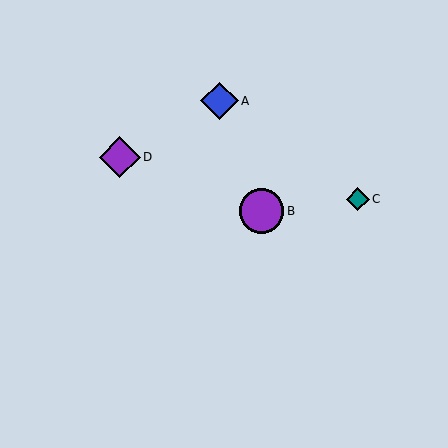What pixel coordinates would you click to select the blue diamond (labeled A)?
Click at (220, 101) to select the blue diamond A.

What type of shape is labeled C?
Shape C is a teal diamond.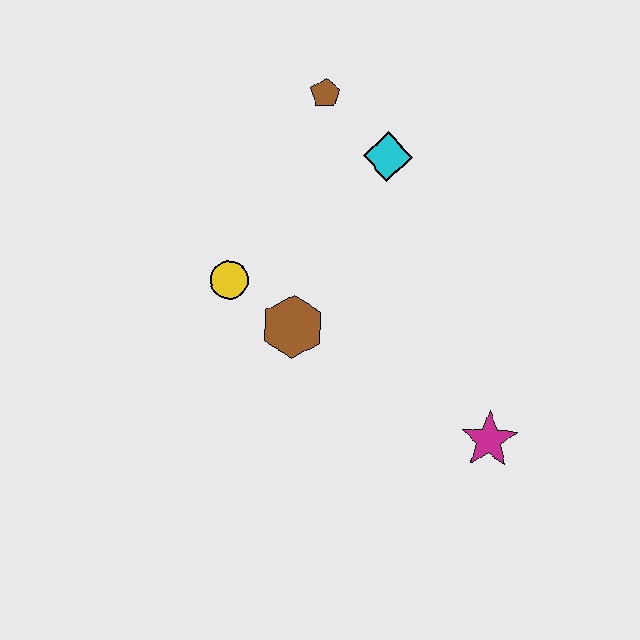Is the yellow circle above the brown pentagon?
No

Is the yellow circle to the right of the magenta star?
No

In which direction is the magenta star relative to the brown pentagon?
The magenta star is below the brown pentagon.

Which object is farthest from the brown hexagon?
The brown pentagon is farthest from the brown hexagon.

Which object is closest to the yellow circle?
The brown hexagon is closest to the yellow circle.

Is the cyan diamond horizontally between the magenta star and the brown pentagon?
Yes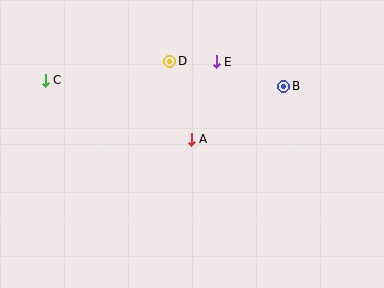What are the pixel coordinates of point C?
Point C is at (45, 80).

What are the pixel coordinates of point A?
Point A is at (191, 139).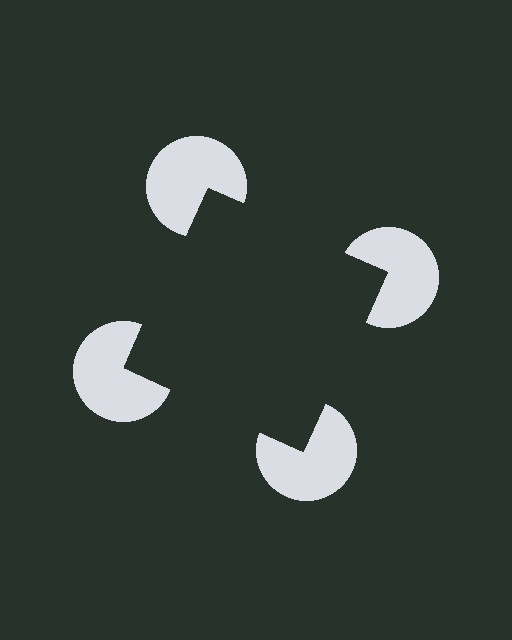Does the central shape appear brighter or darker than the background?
It typically appears slightly darker than the background, even though no actual brightness change is drawn.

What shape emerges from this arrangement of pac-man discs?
An illusory square — its edges are inferred from the aligned wedge cuts in the pac-man discs, not physically drawn.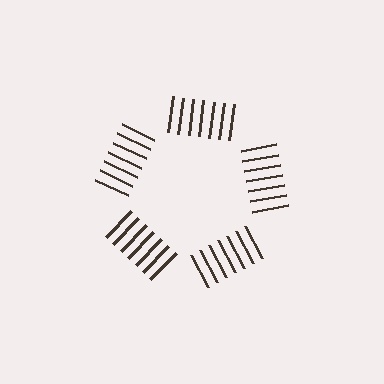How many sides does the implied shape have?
5 sides — the line-ends trace a pentagon.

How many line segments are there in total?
35 — 7 along each of the 5 edges.